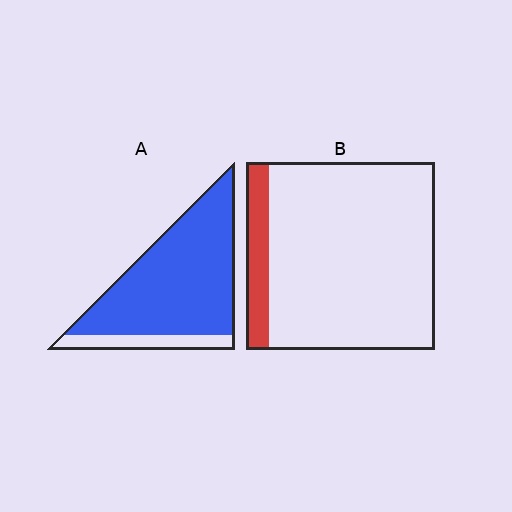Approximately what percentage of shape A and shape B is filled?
A is approximately 85% and B is approximately 10%.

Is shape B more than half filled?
No.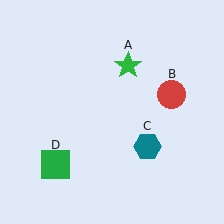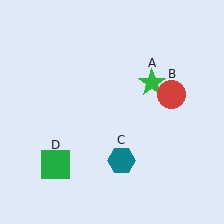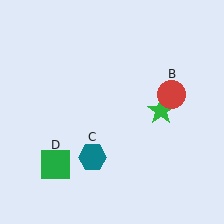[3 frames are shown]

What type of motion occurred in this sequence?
The green star (object A), teal hexagon (object C) rotated clockwise around the center of the scene.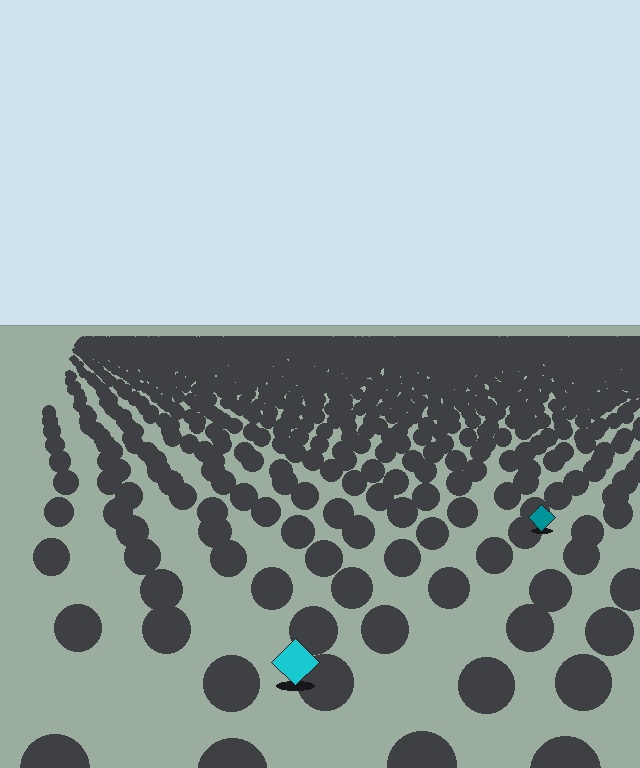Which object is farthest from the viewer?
The teal diamond is farthest from the viewer. It appears smaller and the ground texture around it is denser.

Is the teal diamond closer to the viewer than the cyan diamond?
No. The cyan diamond is closer — you can tell from the texture gradient: the ground texture is coarser near it.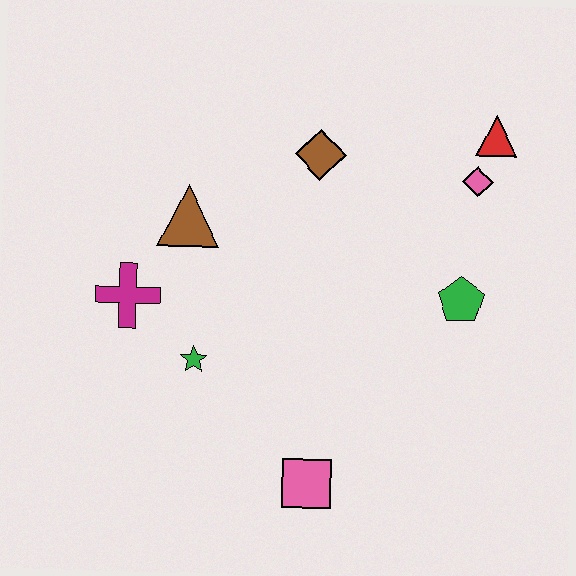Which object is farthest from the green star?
The red triangle is farthest from the green star.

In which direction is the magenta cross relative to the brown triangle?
The magenta cross is below the brown triangle.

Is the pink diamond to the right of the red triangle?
No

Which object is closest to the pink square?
The green star is closest to the pink square.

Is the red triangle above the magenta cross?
Yes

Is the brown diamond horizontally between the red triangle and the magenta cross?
Yes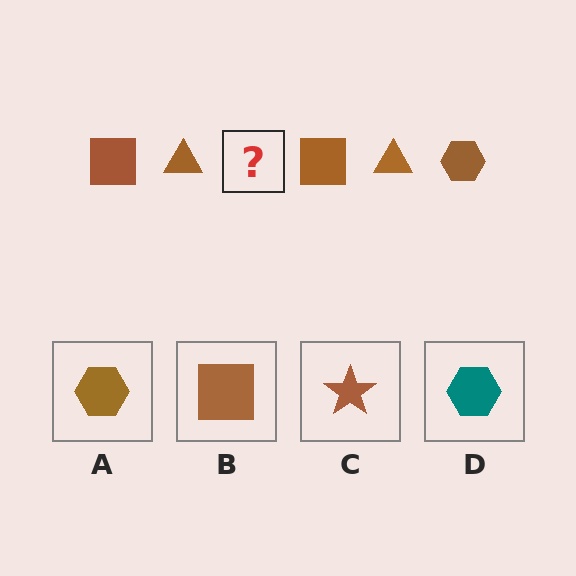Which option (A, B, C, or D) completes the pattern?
A.